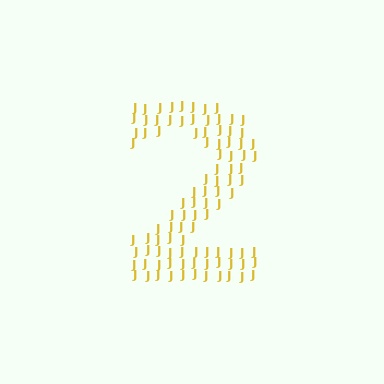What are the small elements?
The small elements are letter J's.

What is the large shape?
The large shape is the digit 2.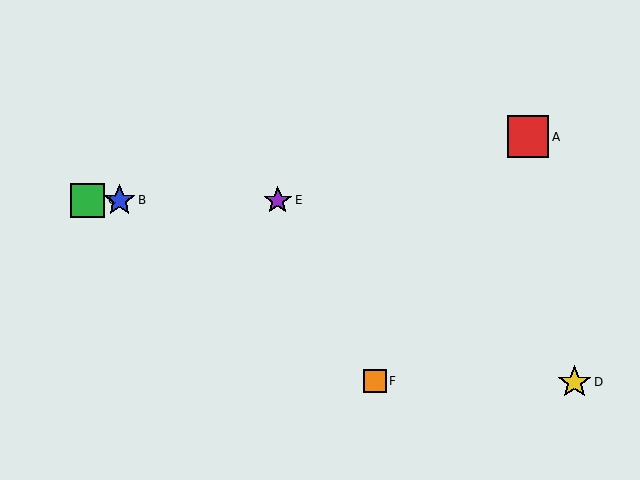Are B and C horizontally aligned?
Yes, both are at y≈200.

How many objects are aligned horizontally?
3 objects (B, C, E) are aligned horizontally.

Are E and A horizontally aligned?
No, E is at y≈200 and A is at y≈137.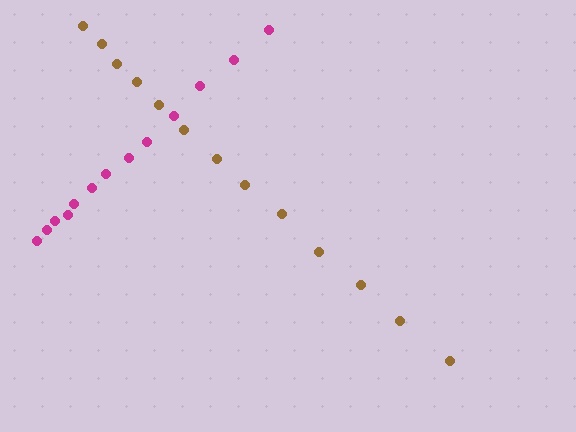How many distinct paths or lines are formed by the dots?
There are 2 distinct paths.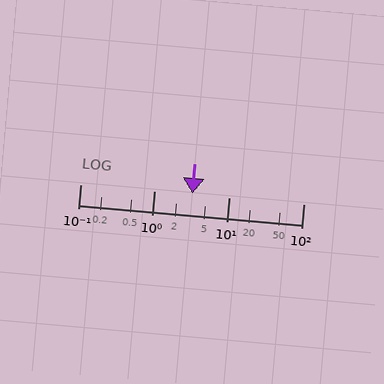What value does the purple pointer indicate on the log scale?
The pointer indicates approximately 3.2.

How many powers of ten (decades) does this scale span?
The scale spans 3 decades, from 0.1 to 100.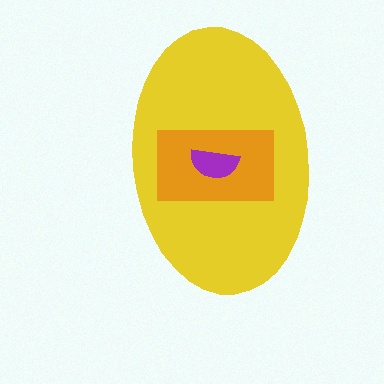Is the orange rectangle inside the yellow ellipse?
Yes.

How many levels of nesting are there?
3.